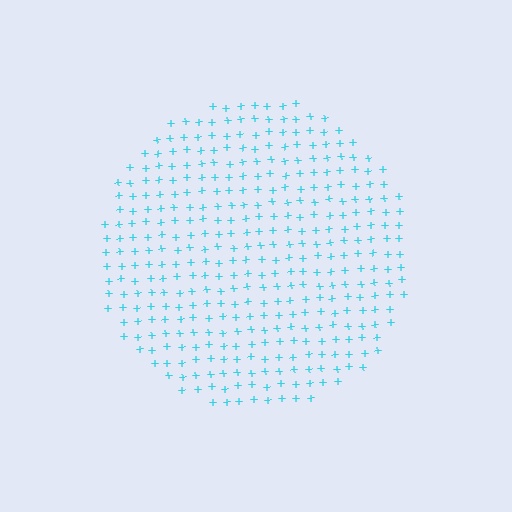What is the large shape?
The large shape is a circle.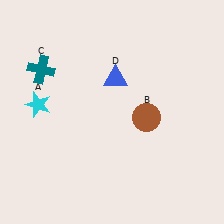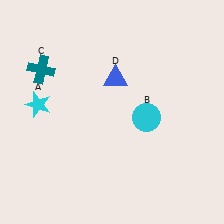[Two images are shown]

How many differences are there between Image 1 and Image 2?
There is 1 difference between the two images.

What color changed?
The circle (B) changed from brown in Image 1 to cyan in Image 2.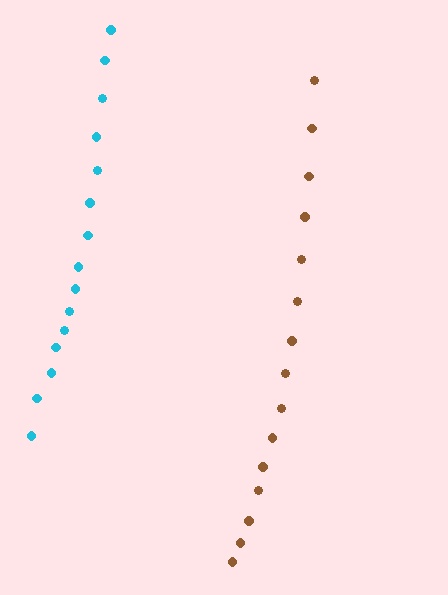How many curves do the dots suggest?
There are 2 distinct paths.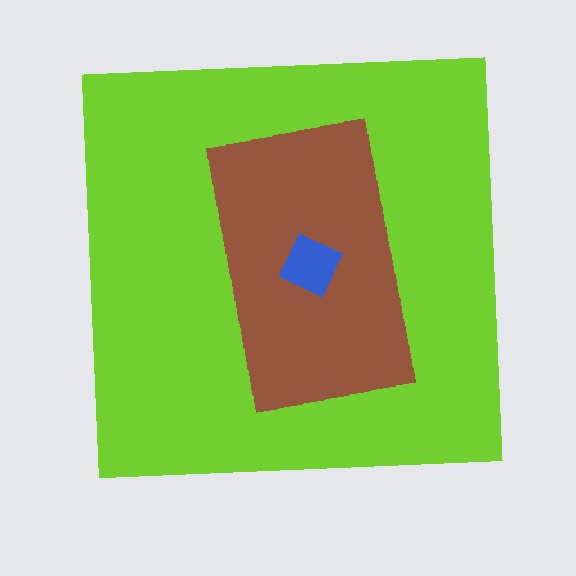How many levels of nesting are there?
3.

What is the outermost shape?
The lime square.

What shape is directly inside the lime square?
The brown rectangle.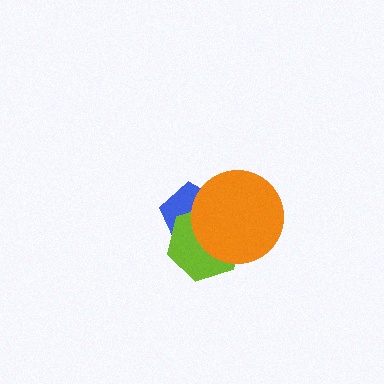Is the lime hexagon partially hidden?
Yes, it is partially covered by another shape.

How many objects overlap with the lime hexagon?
2 objects overlap with the lime hexagon.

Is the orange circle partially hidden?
No, no other shape covers it.